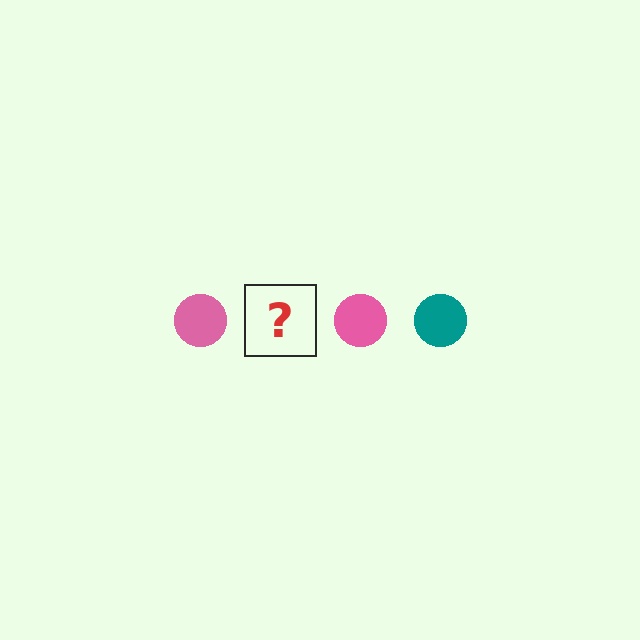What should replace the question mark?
The question mark should be replaced with a teal circle.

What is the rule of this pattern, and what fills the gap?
The rule is that the pattern cycles through pink, teal circles. The gap should be filled with a teal circle.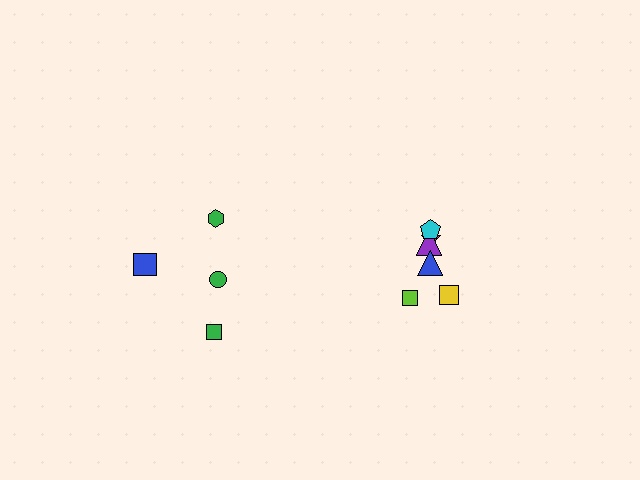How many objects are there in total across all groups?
There are 10 objects.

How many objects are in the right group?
There are 6 objects.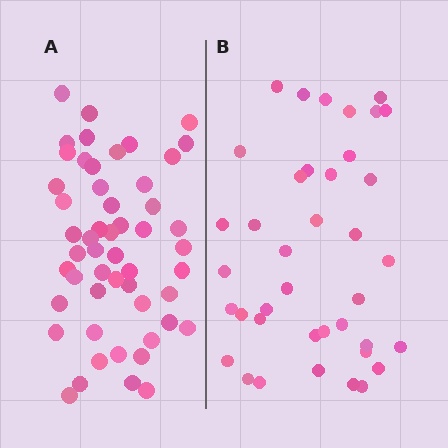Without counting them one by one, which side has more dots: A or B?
Region A (the left region) has more dots.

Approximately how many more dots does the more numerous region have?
Region A has approximately 15 more dots than region B.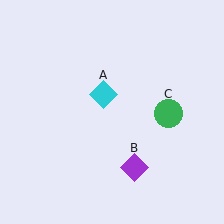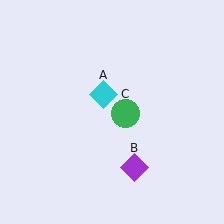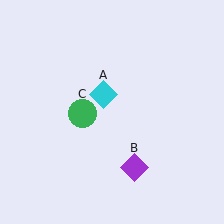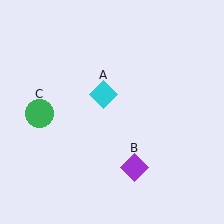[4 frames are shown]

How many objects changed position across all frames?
1 object changed position: green circle (object C).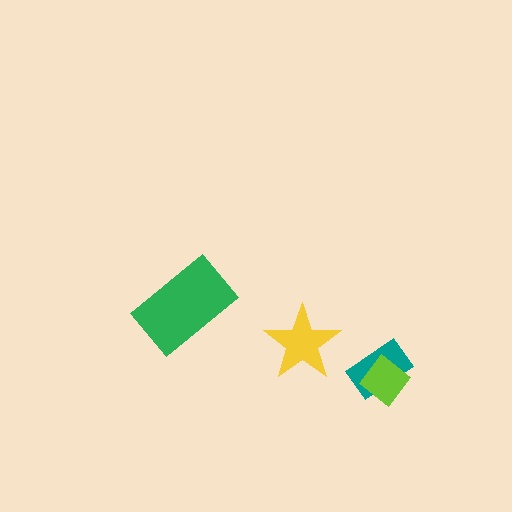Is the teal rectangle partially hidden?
Yes, it is partially covered by another shape.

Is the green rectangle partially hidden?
No, no other shape covers it.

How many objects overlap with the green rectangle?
0 objects overlap with the green rectangle.